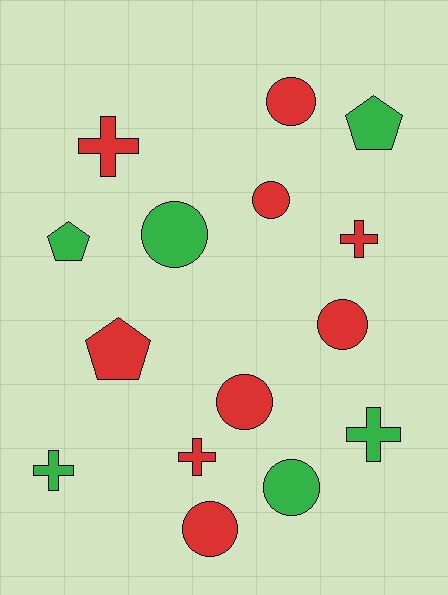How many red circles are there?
There are 5 red circles.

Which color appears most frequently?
Red, with 9 objects.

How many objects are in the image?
There are 15 objects.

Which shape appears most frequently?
Circle, with 7 objects.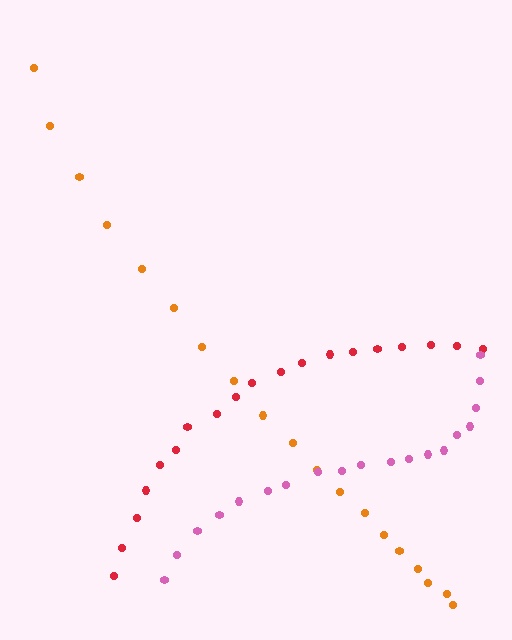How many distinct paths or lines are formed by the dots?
There are 3 distinct paths.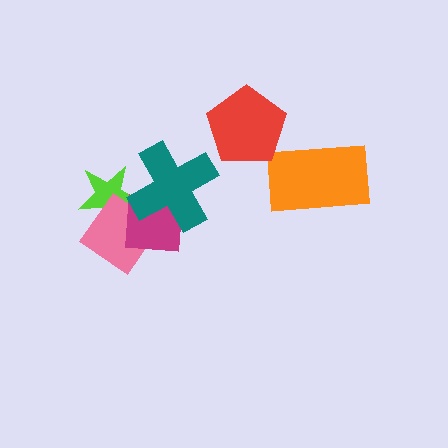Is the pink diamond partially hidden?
Yes, it is partially covered by another shape.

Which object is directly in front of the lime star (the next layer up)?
The pink diamond is directly in front of the lime star.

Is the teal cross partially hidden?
No, no other shape covers it.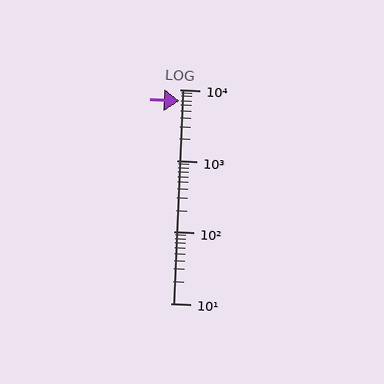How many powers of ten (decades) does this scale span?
The scale spans 3 decades, from 10 to 10000.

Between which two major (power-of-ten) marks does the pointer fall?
The pointer is between 1000 and 10000.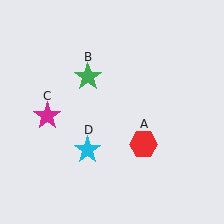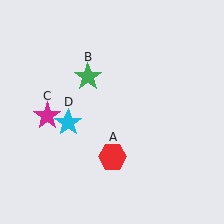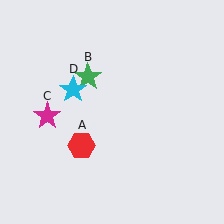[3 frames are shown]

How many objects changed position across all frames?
2 objects changed position: red hexagon (object A), cyan star (object D).